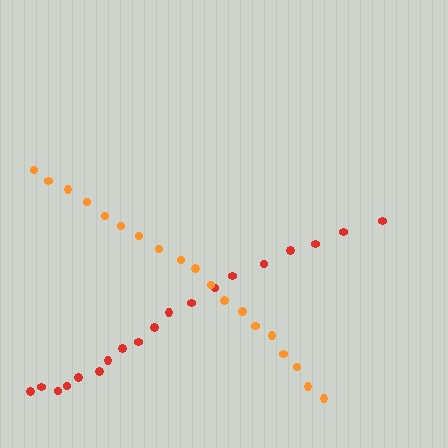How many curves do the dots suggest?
There are 2 distinct paths.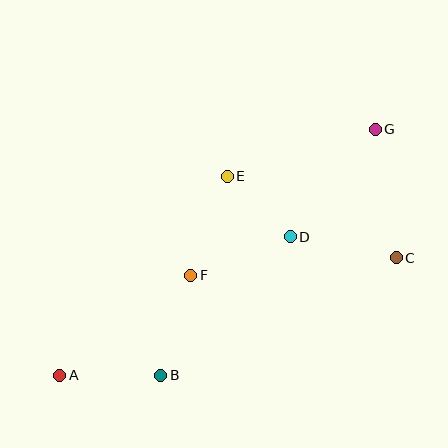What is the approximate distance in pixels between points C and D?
The distance between C and D is approximately 108 pixels.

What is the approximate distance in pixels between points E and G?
The distance between E and G is approximately 155 pixels.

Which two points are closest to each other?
Points D and E are closest to each other.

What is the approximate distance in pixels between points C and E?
The distance between C and E is approximately 188 pixels.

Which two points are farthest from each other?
Points A and G are farthest from each other.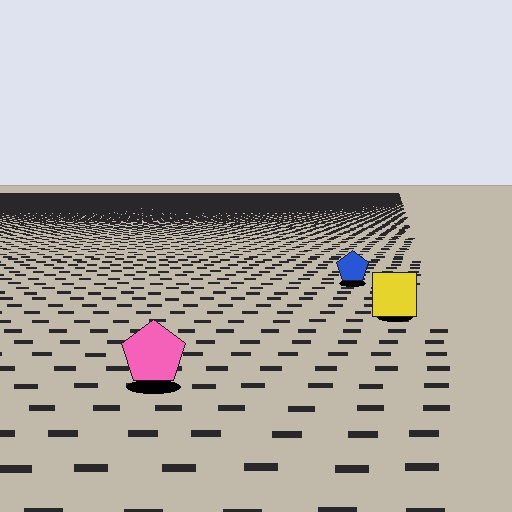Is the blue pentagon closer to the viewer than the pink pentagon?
No. The pink pentagon is closer — you can tell from the texture gradient: the ground texture is coarser near it.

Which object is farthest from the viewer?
The blue pentagon is farthest from the viewer. It appears smaller and the ground texture around it is denser.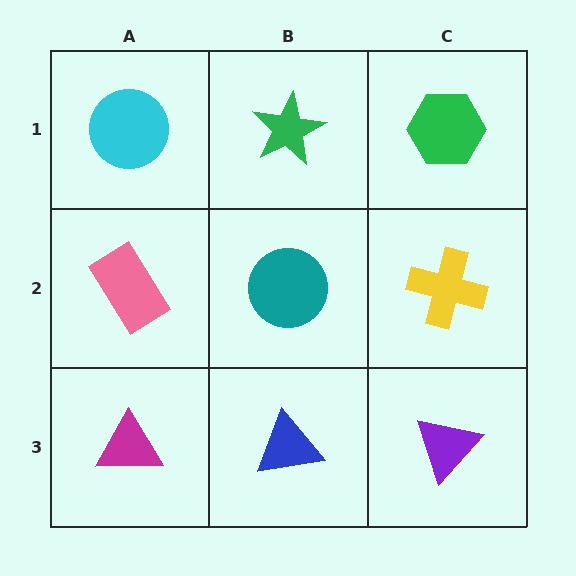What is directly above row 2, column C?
A green hexagon.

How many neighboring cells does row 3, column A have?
2.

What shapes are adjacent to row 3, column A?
A pink rectangle (row 2, column A), a blue triangle (row 3, column B).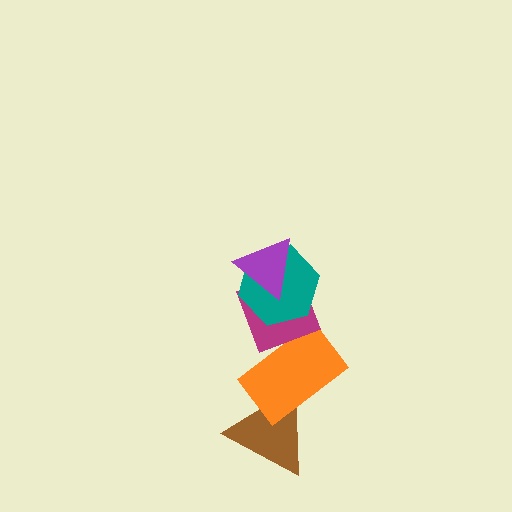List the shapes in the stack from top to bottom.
From top to bottom: the purple triangle, the teal hexagon, the magenta diamond, the orange rectangle, the brown triangle.